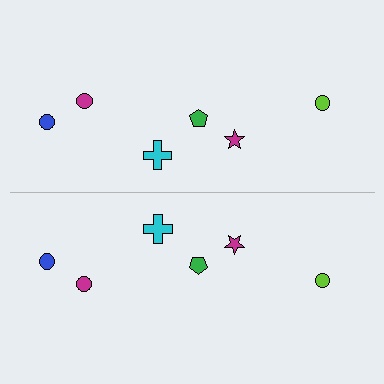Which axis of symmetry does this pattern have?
The pattern has a horizontal axis of symmetry running through the center of the image.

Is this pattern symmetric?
Yes, this pattern has bilateral (reflection) symmetry.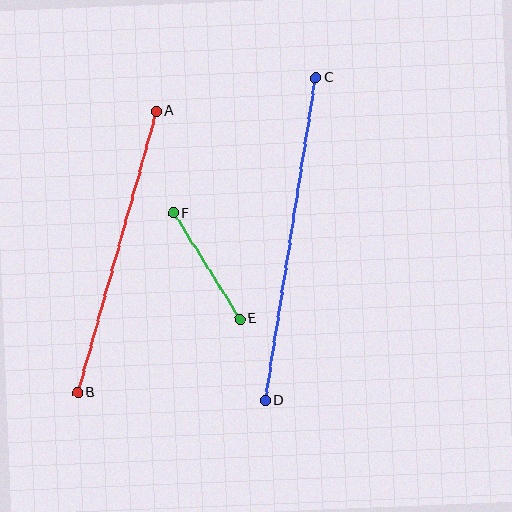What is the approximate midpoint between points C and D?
The midpoint is at approximately (290, 239) pixels.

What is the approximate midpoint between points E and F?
The midpoint is at approximately (207, 266) pixels.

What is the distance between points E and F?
The distance is approximately 125 pixels.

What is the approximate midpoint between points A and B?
The midpoint is at approximately (117, 252) pixels.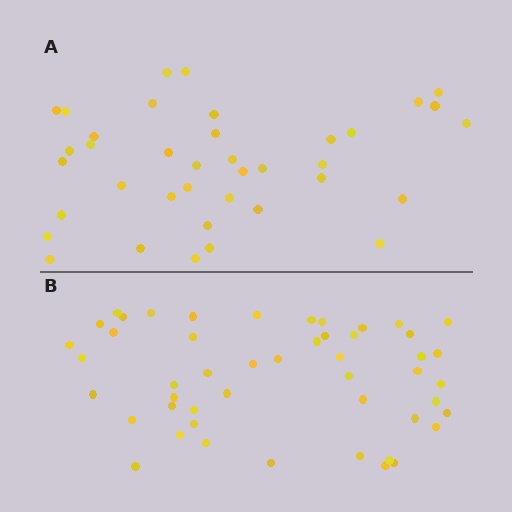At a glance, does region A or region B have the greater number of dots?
Region B (the bottom region) has more dots.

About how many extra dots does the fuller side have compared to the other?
Region B has roughly 12 or so more dots than region A.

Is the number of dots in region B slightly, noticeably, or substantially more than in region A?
Region B has noticeably more, but not dramatically so. The ratio is roughly 1.3 to 1.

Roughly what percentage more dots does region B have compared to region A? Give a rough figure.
About 30% more.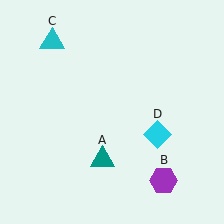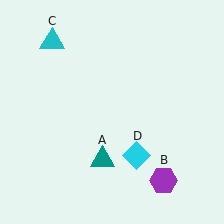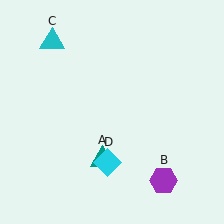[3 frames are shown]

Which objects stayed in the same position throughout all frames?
Teal triangle (object A) and purple hexagon (object B) and cyan triangle (object C) remained stationary.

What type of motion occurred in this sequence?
The cyan diamond (object D) rotated clockwise around the center of the scene.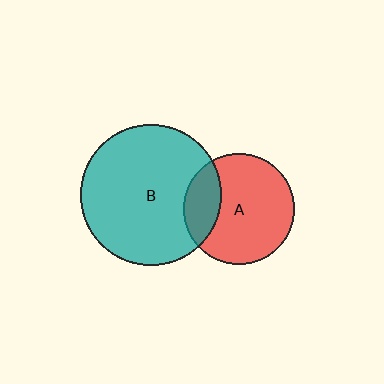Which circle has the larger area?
Circle B (teal).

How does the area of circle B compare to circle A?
Approximately 1.6 times.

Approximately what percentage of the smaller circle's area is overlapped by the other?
Approximately 25%.